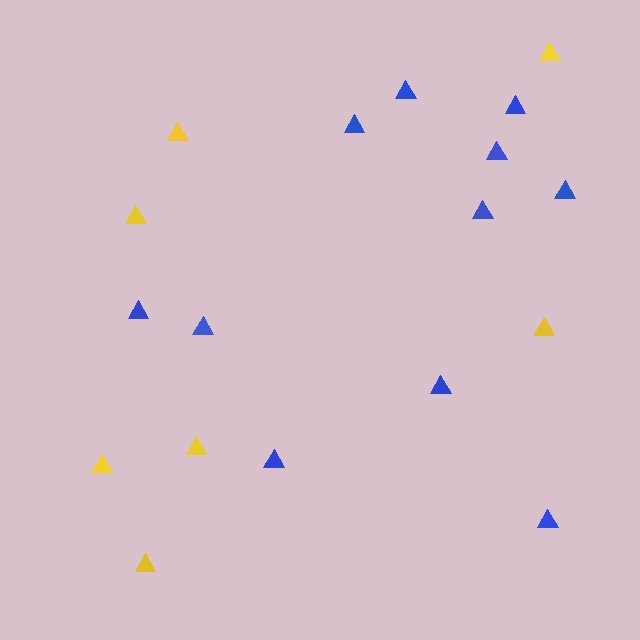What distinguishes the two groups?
There are 2 groups: one group of yellow triangles (7) and one group of blue triangles (11).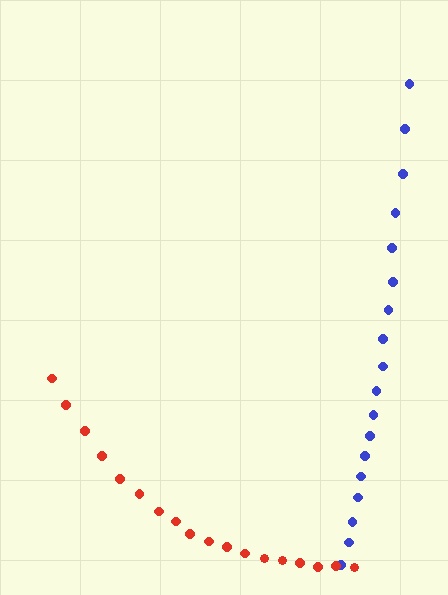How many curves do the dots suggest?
There are 2 distinct paths.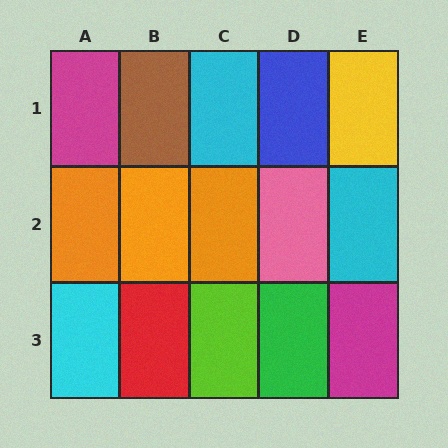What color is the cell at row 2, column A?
Orange.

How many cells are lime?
1 cell is lime.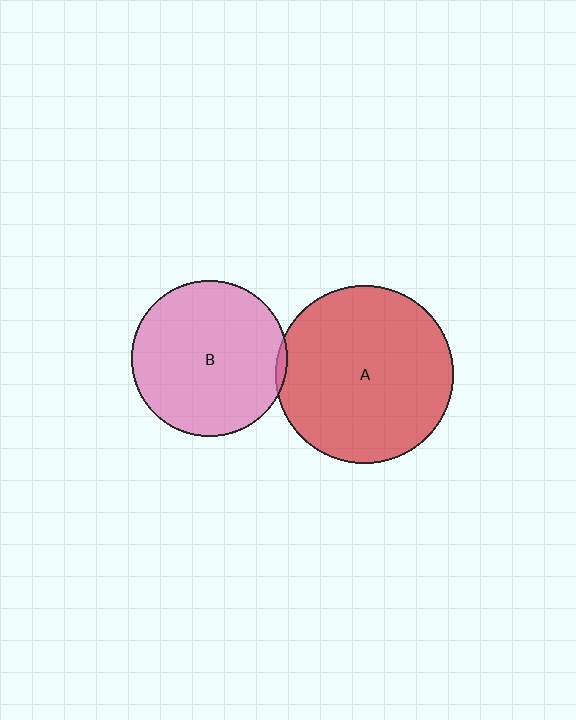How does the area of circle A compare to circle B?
Approximately 1.3 times.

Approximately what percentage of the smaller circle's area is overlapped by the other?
Approximately 5%.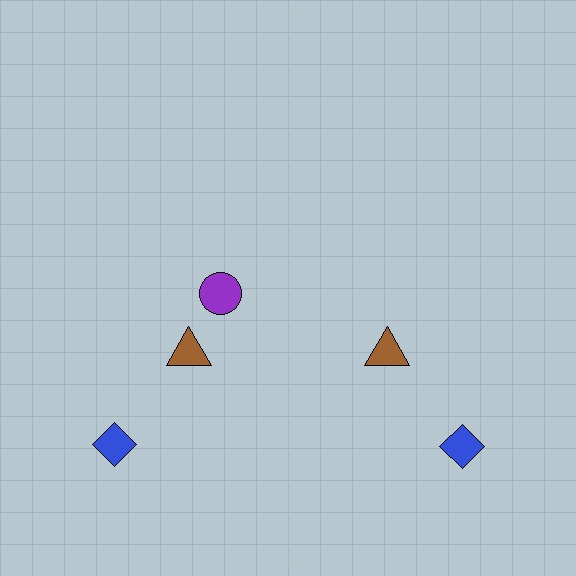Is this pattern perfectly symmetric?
No, the pattern is not perfectly symmetric. A purple circle is missing from the right side.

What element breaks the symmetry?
A purple circle is missing from the right side.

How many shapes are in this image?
There are 5 shapes in this image.